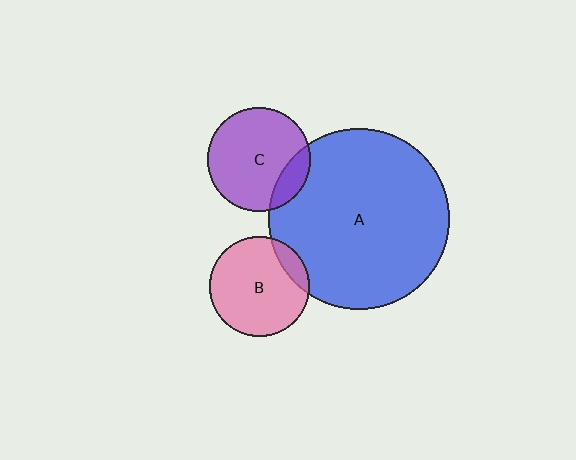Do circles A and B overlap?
Yes.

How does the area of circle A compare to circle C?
Approximately 3.1 times.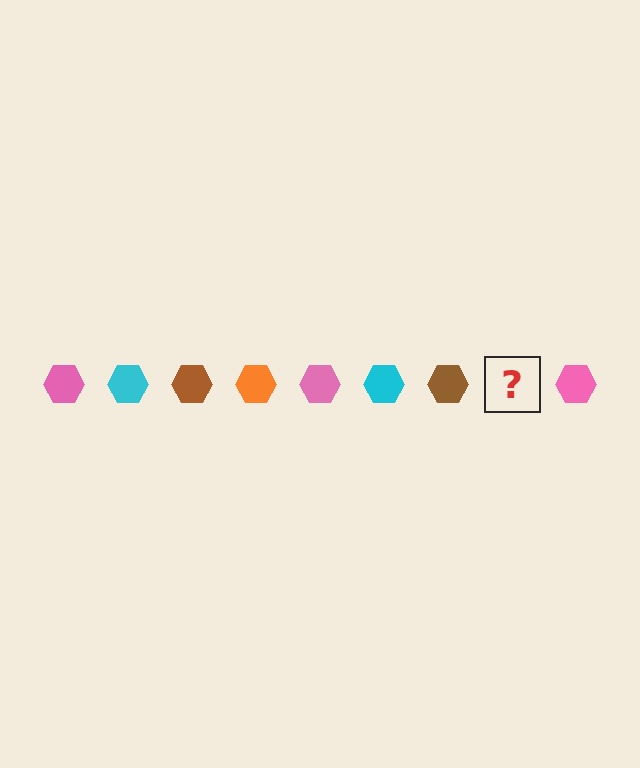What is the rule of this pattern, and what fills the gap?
The rule is that the pattern cycles through pink, cyan, brown, orange hexagons. The gap should be filled with an orange hexagon.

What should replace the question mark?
The question mark should be replaced with an orange hexagon.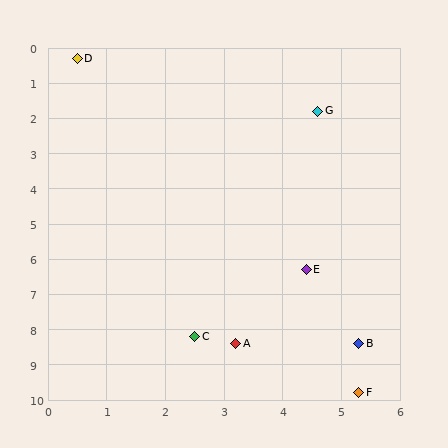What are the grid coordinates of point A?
Point A is at approximately (3.2, 8.4).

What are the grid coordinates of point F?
Point F is at approximately (5.3, 9.8).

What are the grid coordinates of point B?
Point B is at approximately (5.3, 8.4).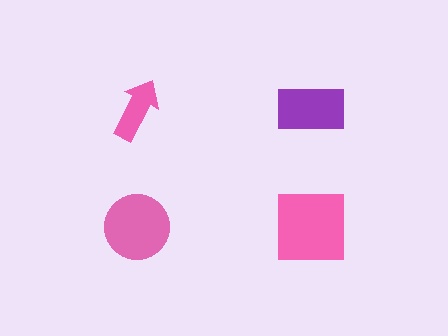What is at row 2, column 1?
A pink circle.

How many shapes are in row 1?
2 shapes.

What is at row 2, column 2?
A pink square.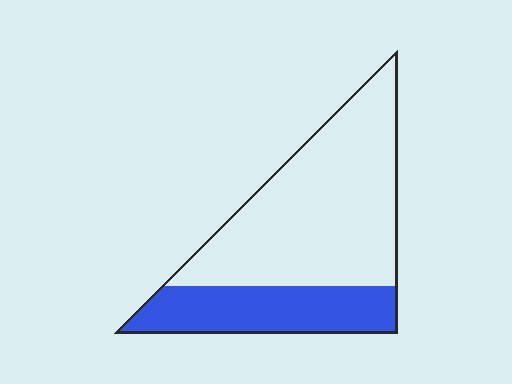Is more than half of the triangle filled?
No.